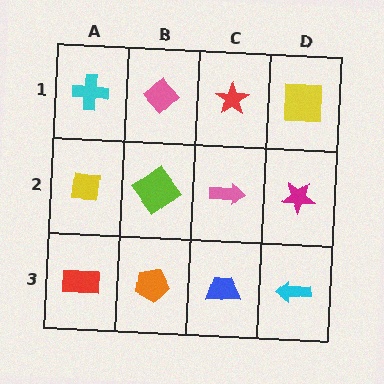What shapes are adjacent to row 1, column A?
A yellow square (row 2, column A), a pink diamond (row 1, column B).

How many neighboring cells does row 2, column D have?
3.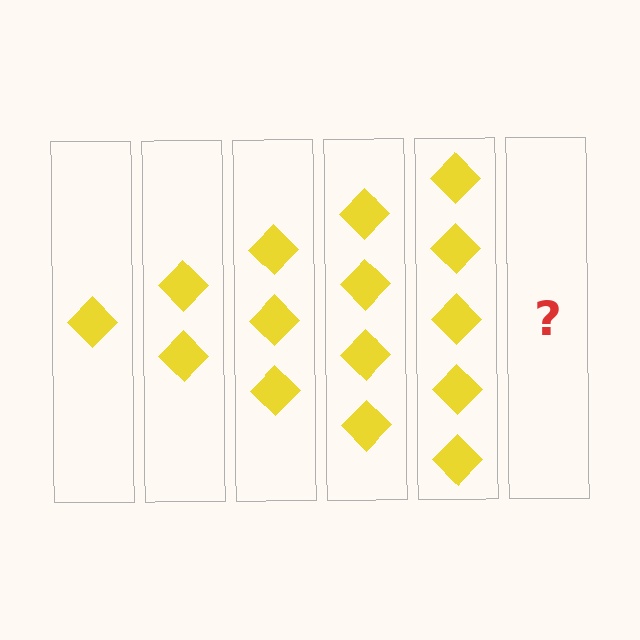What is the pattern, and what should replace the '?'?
The pattern is that each step adds one more diamond. The '?' should be 6 diamonds.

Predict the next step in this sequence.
The next step is 6 diamonds.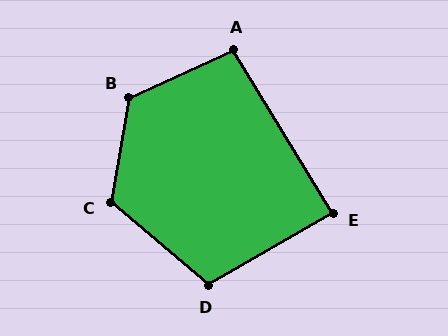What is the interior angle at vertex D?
Approximately 110 degrees (obtuse).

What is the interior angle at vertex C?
Approximately 121 degrees (obtuse).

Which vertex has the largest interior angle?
B, at approximately 124 degrees.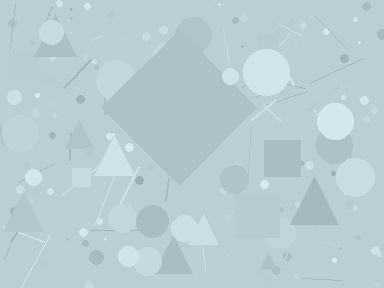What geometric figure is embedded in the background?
A diamond is embedded in the background.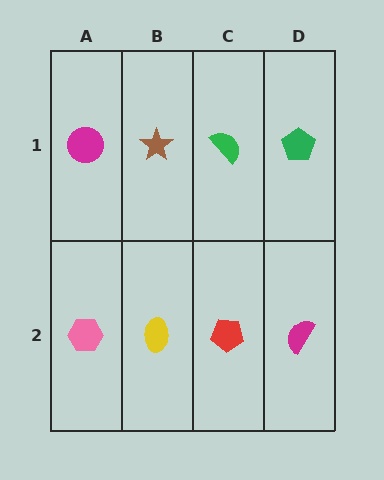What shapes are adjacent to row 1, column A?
A pink hexagon (row 2, column A), a brown star (row 1, column B).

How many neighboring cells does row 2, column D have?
2.